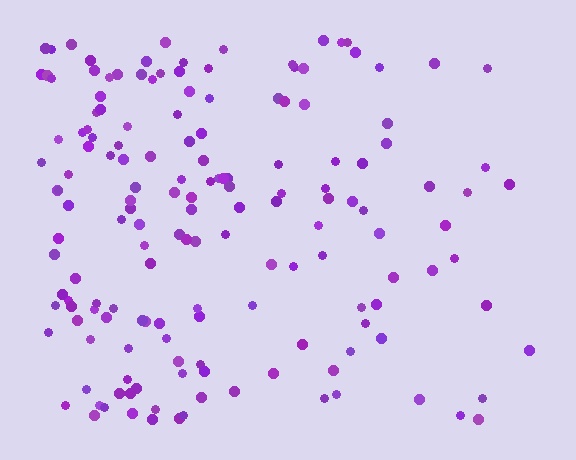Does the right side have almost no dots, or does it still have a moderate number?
Still a moderate number, just noticeably fewer than the left.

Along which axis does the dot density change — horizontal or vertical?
Horizontal.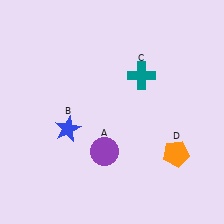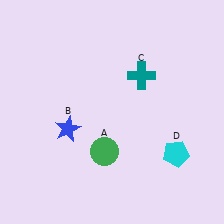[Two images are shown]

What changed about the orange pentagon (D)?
In Image 1, D is orange. In Image 2, it changed to cyan.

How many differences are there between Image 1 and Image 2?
There are 2 differences between the two images.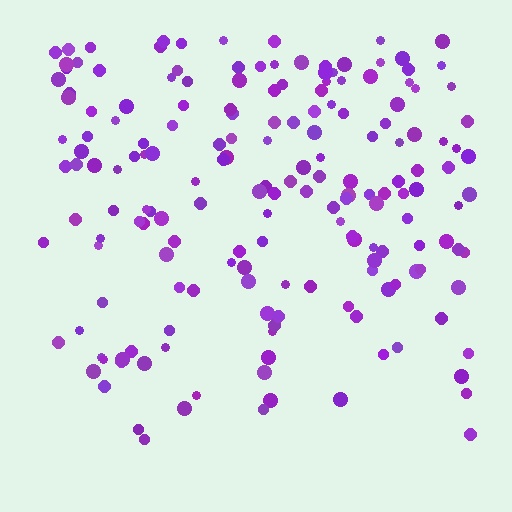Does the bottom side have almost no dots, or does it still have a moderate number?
Still a moderate number, just noticeably fewer than the top.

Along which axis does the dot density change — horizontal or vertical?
Vertical.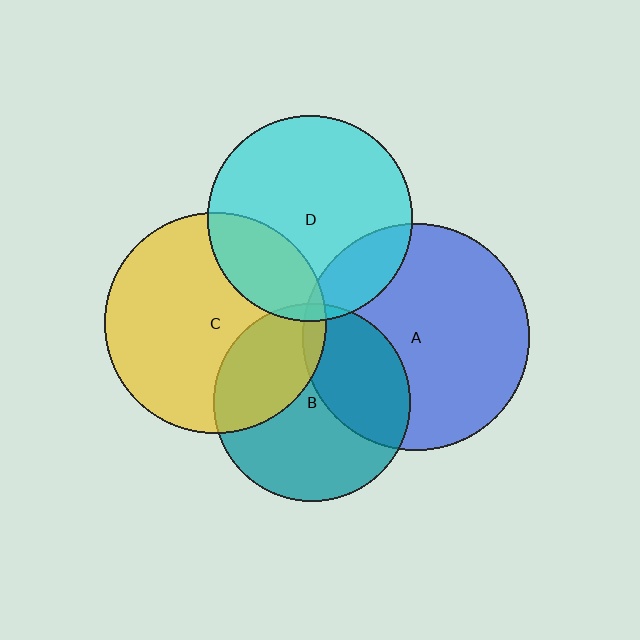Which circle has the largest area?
Circle A (blue).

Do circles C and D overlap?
Yes.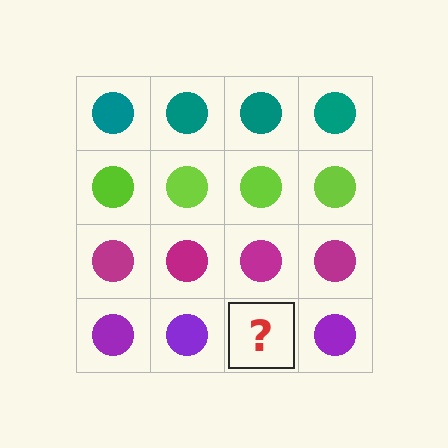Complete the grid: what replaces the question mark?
The question mark should be replaced with a purple circle.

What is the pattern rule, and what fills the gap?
The rule is that each row has a consistent color. The gap should be filled with a purple circle.